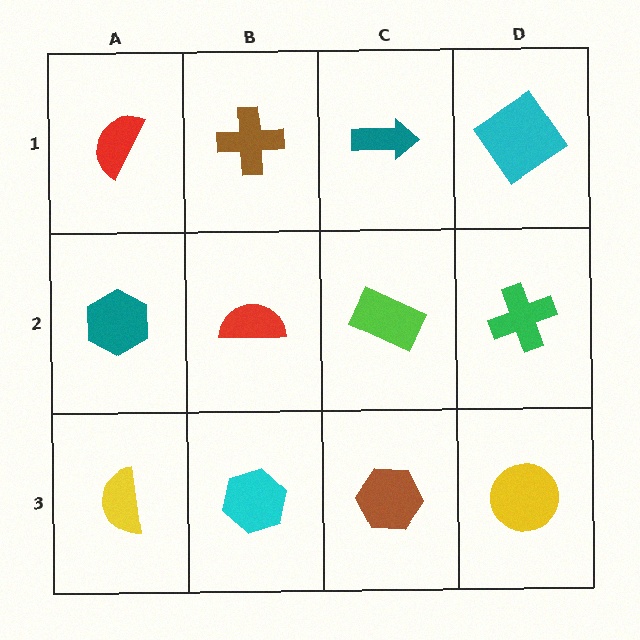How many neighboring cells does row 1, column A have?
2.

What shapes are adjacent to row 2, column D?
A cyan diamond (row 1, column D), a yellow circle (row 3, column D), a lime rectangle (row 2, column C).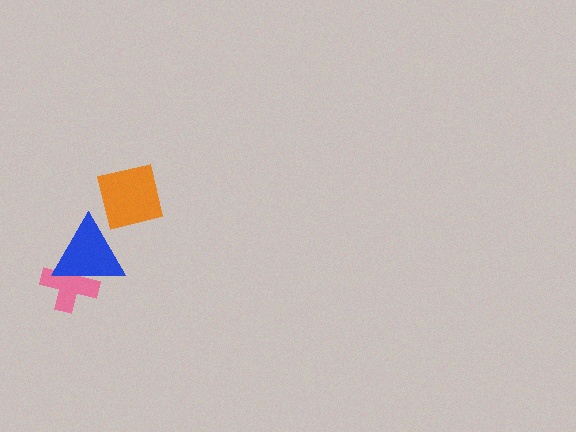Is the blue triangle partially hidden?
No, no other shape covers it.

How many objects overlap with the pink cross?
1 object overlaps with the pink cross.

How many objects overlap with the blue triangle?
1 object overlaps with the blue triangle.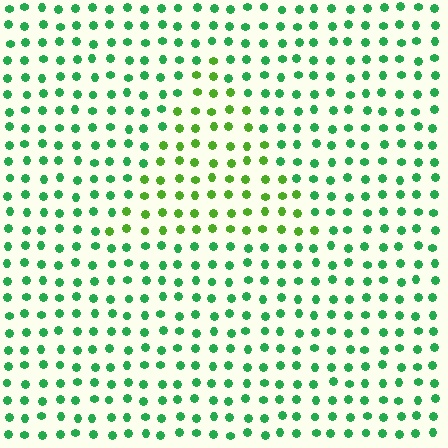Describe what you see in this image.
The image is filled with small green elements in a uniform arrangement. A triangle-shaped region is visible where the elements are tinted to a slightly different hue, forming a subtle color boundary.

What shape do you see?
I see a triangle.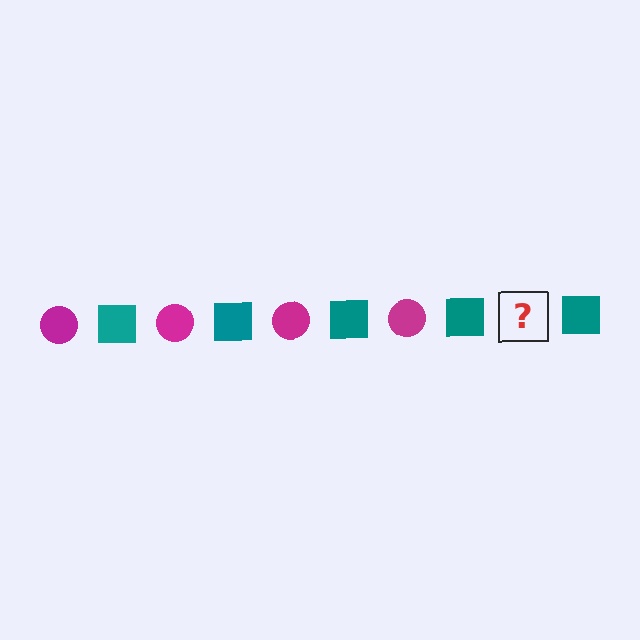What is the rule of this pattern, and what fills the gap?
The rule is that the pattern alternates between magenta circle and teal square. The gap should be filled with a magenta circle.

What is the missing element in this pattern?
The missing element is a magenta circle.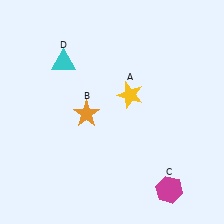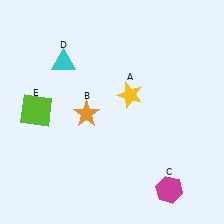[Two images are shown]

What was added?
A lime square (E) was added in Image 2.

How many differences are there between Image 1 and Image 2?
There is 1 difference between the two images.